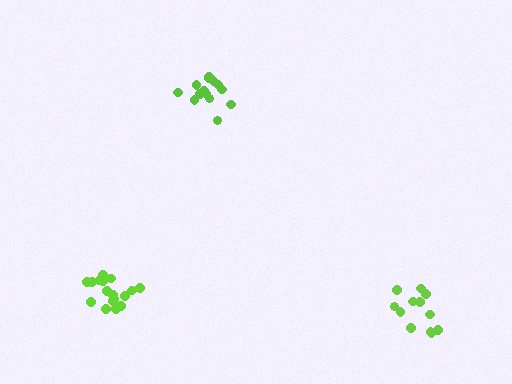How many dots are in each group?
Group 1: 14 dots, Group 2: 18 dots, Group 3: 12 dots (44 total).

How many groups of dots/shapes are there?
There are 3 groups.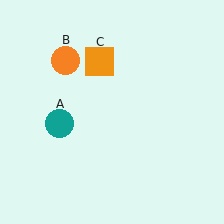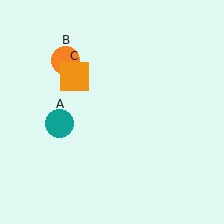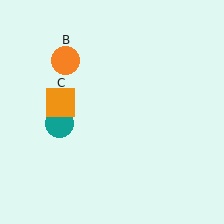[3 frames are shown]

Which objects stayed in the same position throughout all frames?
Teal circle (object A) and orange circle (object B) remained stationary.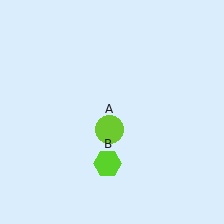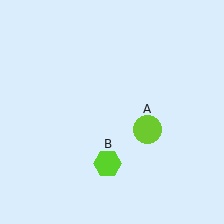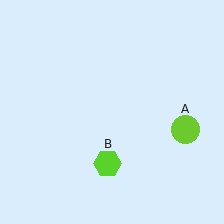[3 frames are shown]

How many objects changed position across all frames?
1 object changed position: lime circle (object A).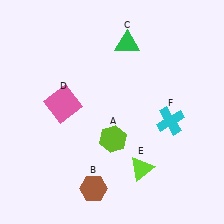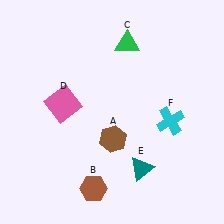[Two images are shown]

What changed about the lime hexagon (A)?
In Image 1, A is lime. In Image 2, it changed to brown.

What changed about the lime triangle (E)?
In Image 1, E is lime. In Image 2, it changed to teal.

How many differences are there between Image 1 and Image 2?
There are 2 differences between the two images.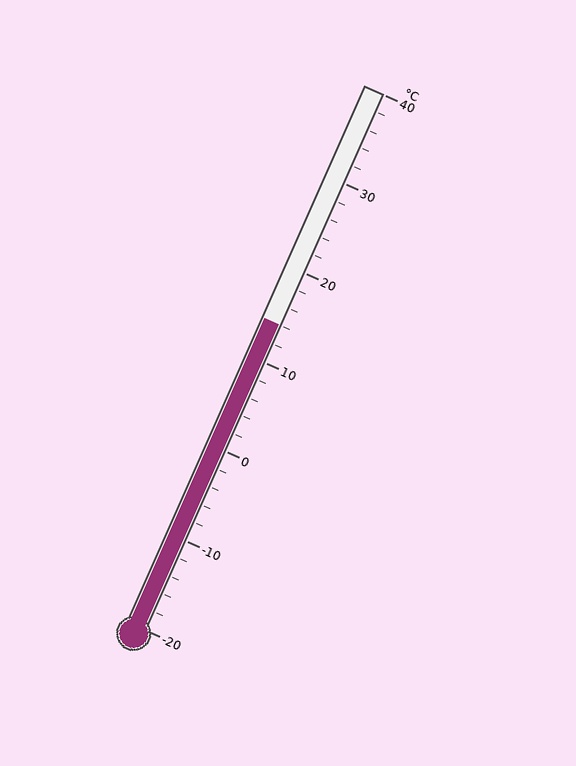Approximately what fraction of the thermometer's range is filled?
The thermometer is filled to approximately 55% of its range.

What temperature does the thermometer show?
The thermometer shows approximately 14°C.